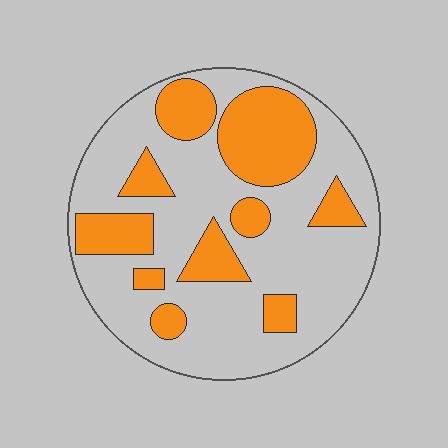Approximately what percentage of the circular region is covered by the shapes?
Approximately 30%.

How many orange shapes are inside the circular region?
10.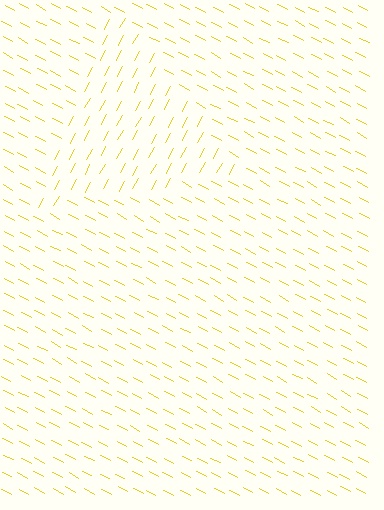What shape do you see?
I see a triangle.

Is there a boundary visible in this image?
Yes, there is a texture boundary formed by a change in line orientation.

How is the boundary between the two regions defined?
The boundary is defined purely by a change in line orientation (approximately 90 degrees difference). All lines are the same color and thickness.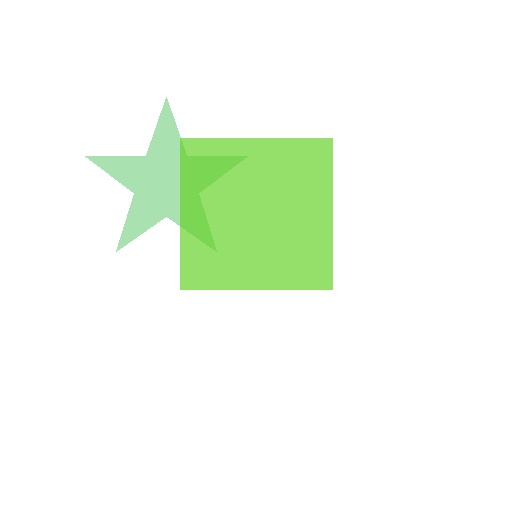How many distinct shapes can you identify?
There are 2 distinct shapes: a green star, a lime square.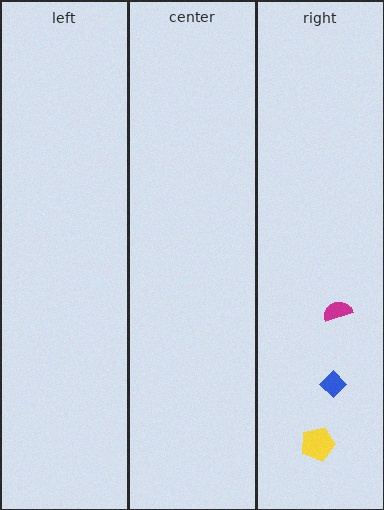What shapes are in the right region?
The blue diamond, the magenta semicircle, the yellow pentagon.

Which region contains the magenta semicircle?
The right region.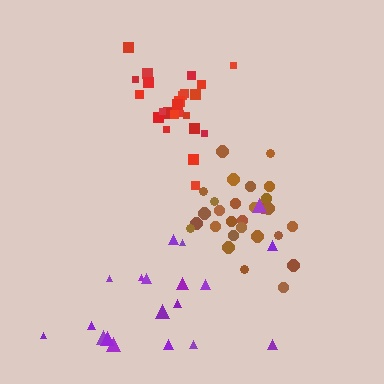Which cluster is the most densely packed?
Brown.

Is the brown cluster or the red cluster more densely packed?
Brown.